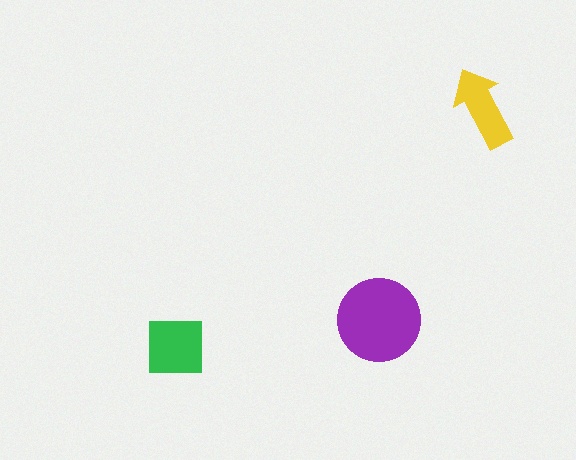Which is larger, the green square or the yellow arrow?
The green square.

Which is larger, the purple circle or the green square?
The purple circle.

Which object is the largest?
The purple circle.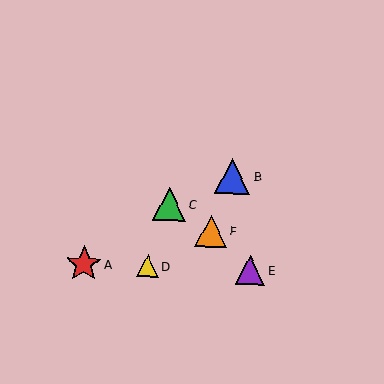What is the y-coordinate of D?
Object D is at y≈266.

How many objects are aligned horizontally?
3 objects (A, D, E) are aligned horizontally.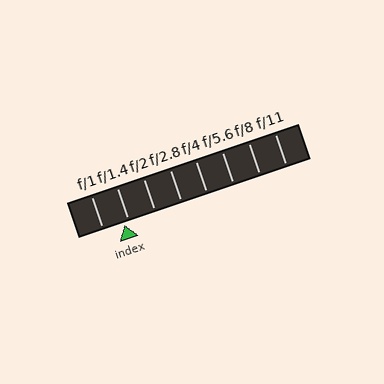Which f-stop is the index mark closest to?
The index mark is closest to f/1.4.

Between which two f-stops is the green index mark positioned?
The index mark is between f/1 and f/1.4.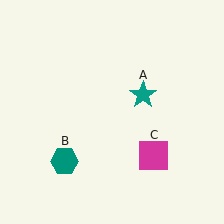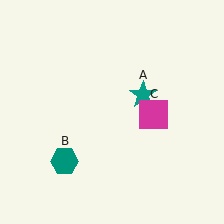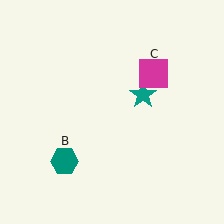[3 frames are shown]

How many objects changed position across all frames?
1 object changed position: magenta square (object C).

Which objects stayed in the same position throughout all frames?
Teal star (object A) and teal hexagon (object B) remained stationary.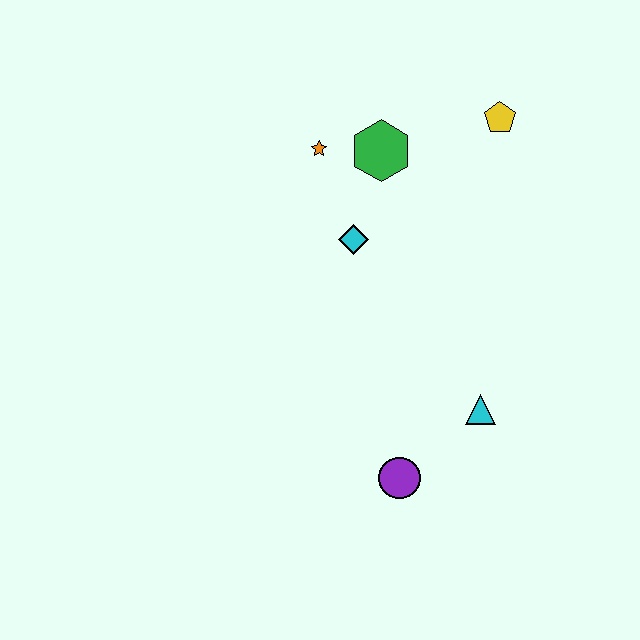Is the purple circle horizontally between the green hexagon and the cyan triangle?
Yes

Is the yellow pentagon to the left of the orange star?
No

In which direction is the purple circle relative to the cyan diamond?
The purple circle is below the cyan diamond.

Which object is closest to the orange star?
The green hexagon is closest to the orange star.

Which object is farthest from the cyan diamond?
The purple circle is farthest from the cyan diamond.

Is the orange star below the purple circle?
No